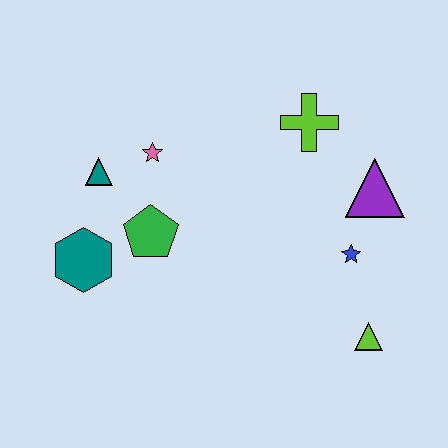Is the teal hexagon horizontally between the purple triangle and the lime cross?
No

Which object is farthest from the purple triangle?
The teal hexagon is farthest from the purple triangle.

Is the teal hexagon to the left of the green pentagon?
Yes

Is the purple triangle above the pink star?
No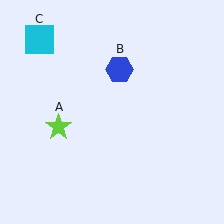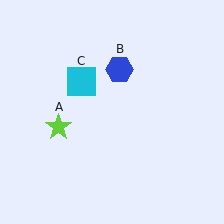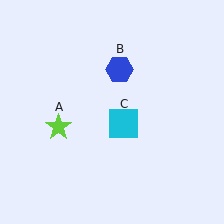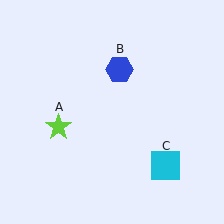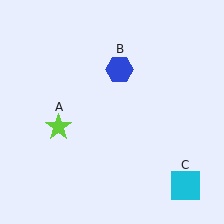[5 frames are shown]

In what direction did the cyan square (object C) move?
The cyan square (object C) moved down and to the right.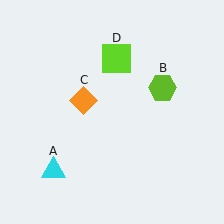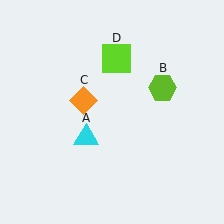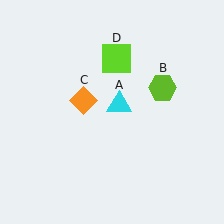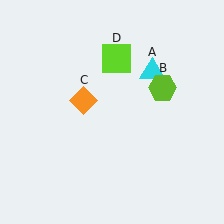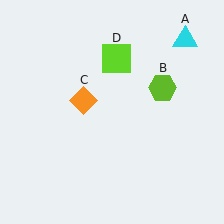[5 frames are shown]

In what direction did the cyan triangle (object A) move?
The cyan triangle (object A) moved up and to the right.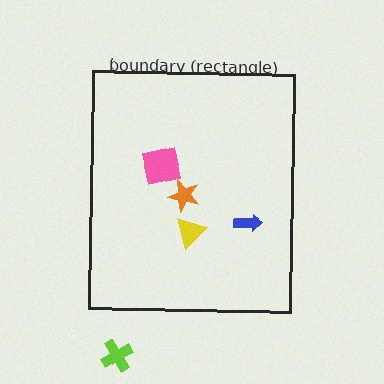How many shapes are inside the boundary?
4 inside, 1 outside.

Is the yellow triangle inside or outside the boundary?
Inside.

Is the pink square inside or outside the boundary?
Inside.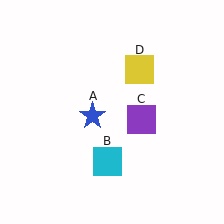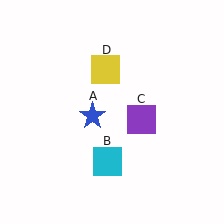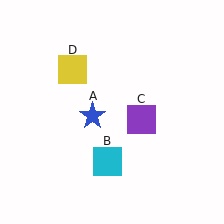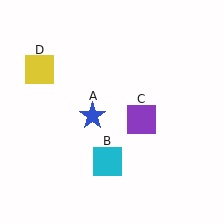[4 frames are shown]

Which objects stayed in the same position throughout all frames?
Blue star (object A) and cyan square (object B) and purple square (object C) remained stationary.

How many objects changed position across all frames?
1 object changed position: yellow square (object D).